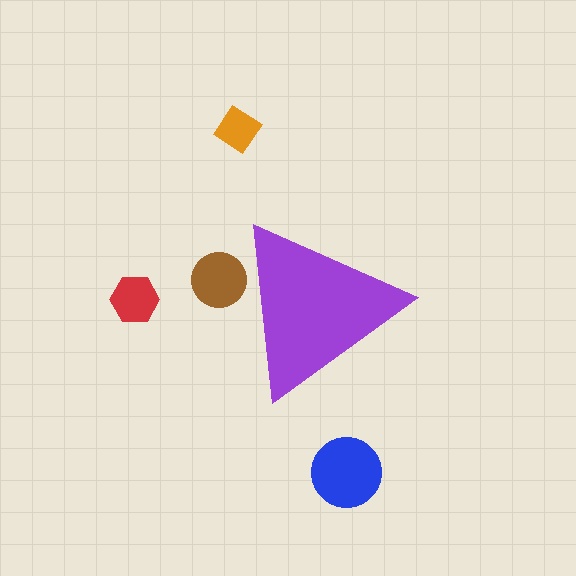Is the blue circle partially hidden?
No, the blue circle is fully visible.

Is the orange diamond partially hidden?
No, the orange diamond is fully visible.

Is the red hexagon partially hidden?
No, the red hexagon is fully visible.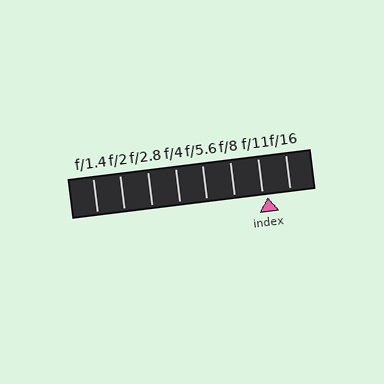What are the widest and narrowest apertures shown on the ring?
The widest aperture shown is f/1.4 and the narrowest is f/16.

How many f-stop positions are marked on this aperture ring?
There are 8 f-stop positions marked.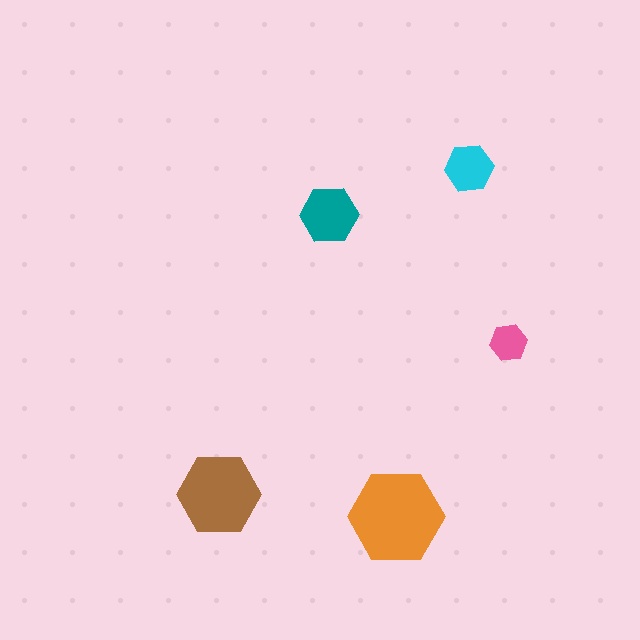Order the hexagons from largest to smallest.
the orange one, the brown one, the teal one, the cyan one, the pink one.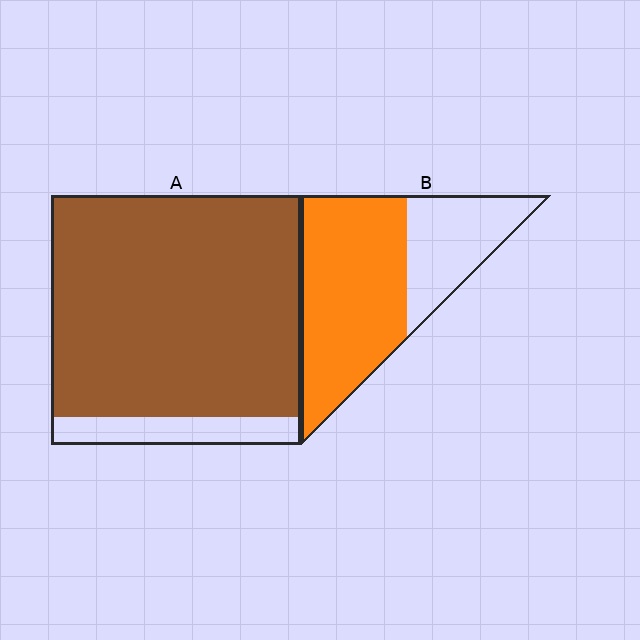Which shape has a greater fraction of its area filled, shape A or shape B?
Shape A.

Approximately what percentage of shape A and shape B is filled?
A is approximately 90% and B is approximately 65%.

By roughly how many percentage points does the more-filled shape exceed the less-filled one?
By roughly 20 percentage points (A over B).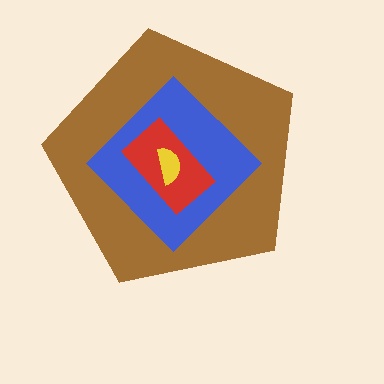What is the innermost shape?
The yellow semicircle.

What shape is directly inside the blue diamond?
The red rectangle.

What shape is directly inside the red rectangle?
The yellow semicircle.